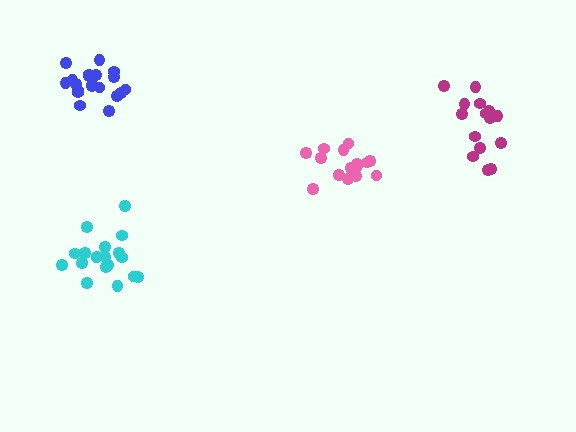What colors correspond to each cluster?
The clusters are colored: blue, magenta, pink, cyan.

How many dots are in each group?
Group 1: 20 dots, Group 2: 15 dots, Group 3: 15 dots, Group 4: 19 dots (69 total).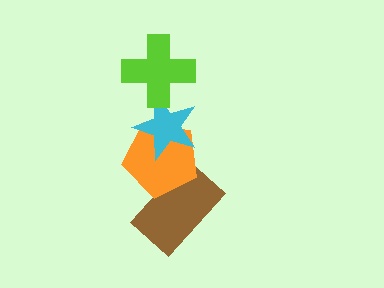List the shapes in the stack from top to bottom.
From top to bottom: the lime cross, the cyan star, the orange pentagon, the brown rectangle.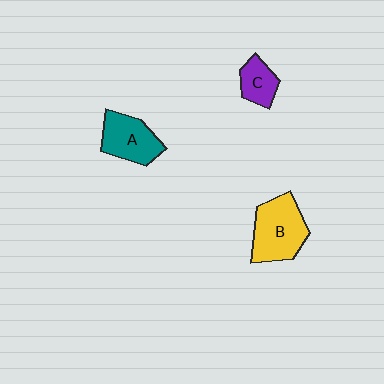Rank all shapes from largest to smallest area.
From largest to smallest: B (yellow), A (teal), C (purple).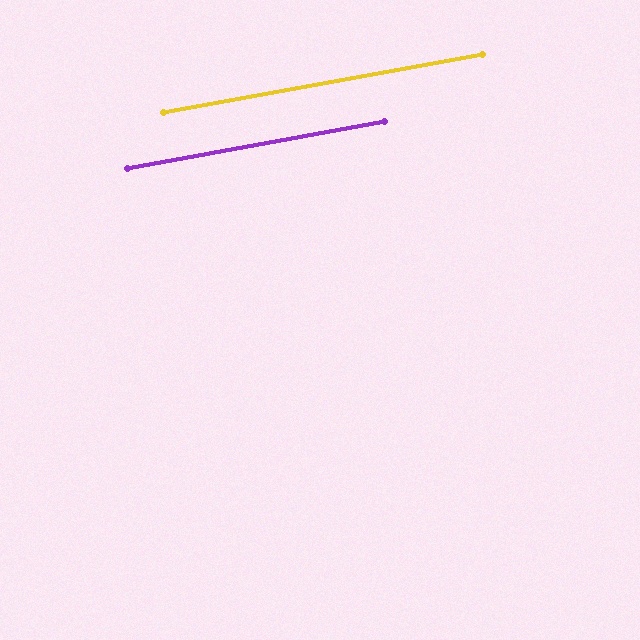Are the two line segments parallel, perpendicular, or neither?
Parallel — their directions differ by only 0.1°.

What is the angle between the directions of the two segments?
Approximately 0 degrees.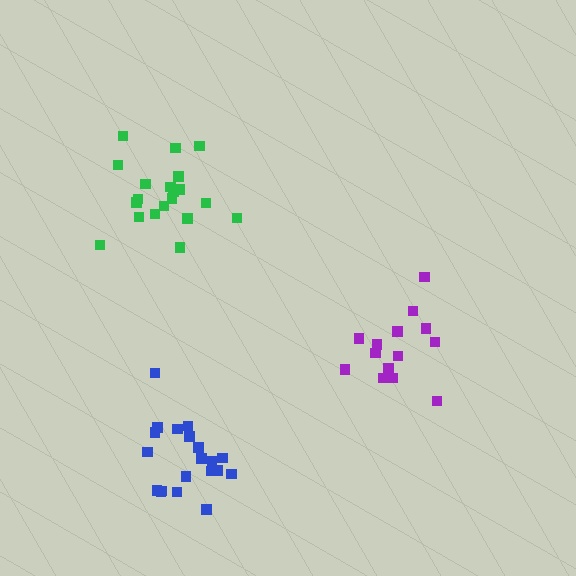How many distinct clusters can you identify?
There are 3 distinct clusters.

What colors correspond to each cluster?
The clusters are colored: green, blue, purple.